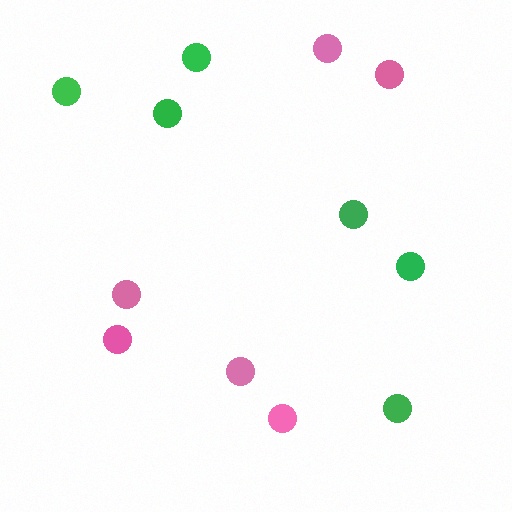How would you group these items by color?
There are 2 groups: one group of green circles (6) and one group of pink circles (6).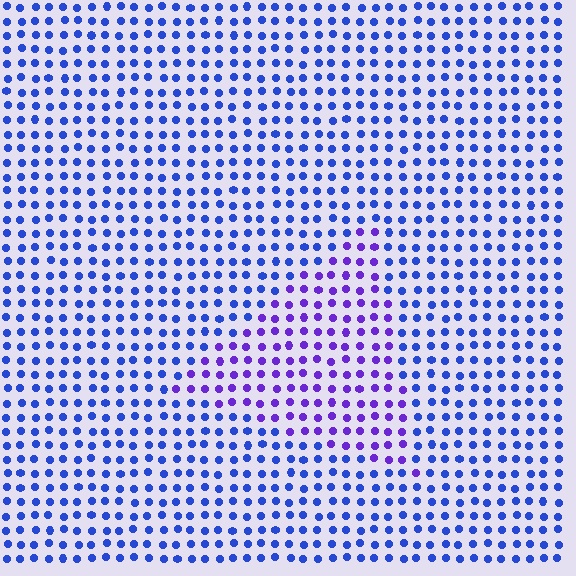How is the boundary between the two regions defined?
The boundary is defined purely by a slight shift in hue (about 36 degrees). Spacing, size, and orientation are identical on both sides.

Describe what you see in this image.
The image is filled with small blue elements in a uniform arrangement. A triangle-shaped region is visible where the elements are tinted to a slightly different hue, forming a subtle color boundary.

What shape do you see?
I see a triangle.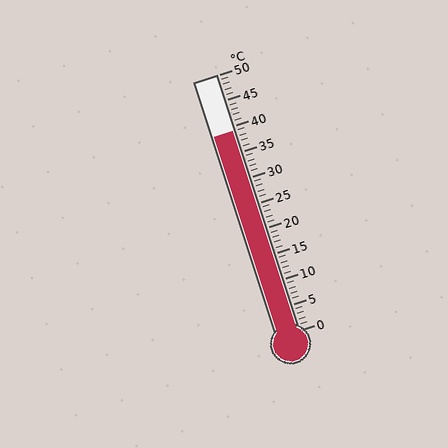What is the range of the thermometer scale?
The thermometer scale ranges from 0°C to 50°C.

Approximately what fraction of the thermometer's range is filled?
The thermometer is filled to approximately 80% of its range.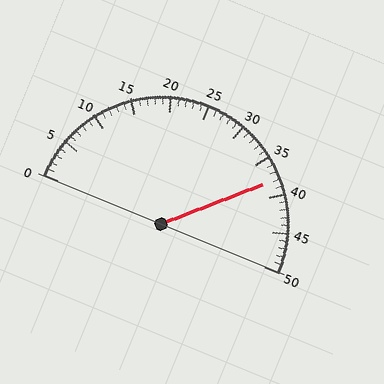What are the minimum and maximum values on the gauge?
The gauge ranges from 0 to 50.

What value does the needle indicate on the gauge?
The needle indicates approximately 38.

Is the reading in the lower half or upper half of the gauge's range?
The reading is in the upper half of the range (0 to 50).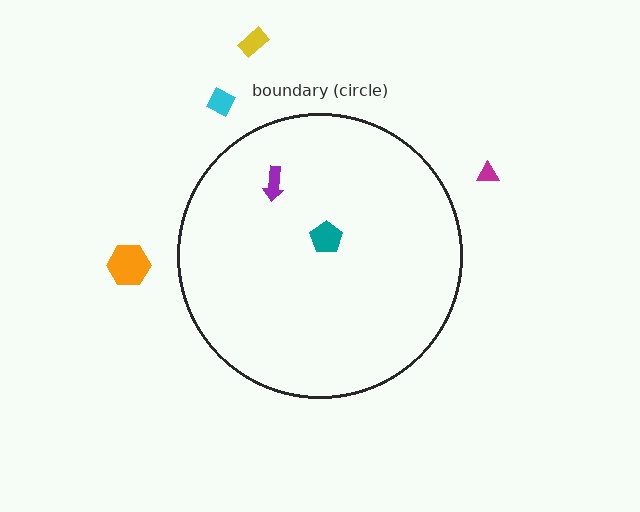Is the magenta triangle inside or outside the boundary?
Outside.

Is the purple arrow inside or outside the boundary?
Inside.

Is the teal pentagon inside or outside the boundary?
Inside.